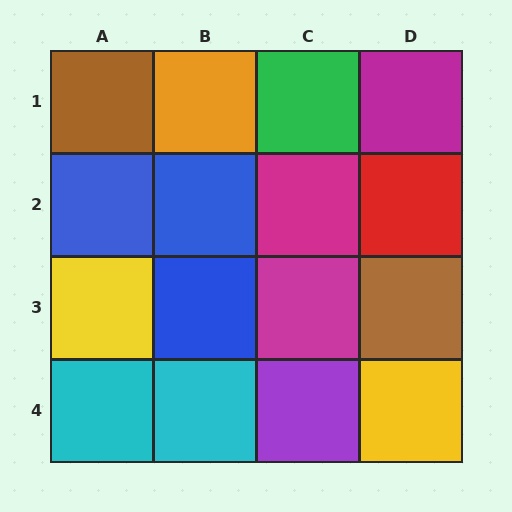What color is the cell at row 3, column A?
Yellow.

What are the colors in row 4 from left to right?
Cyan, cyan, purple, yellow.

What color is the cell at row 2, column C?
Magenta.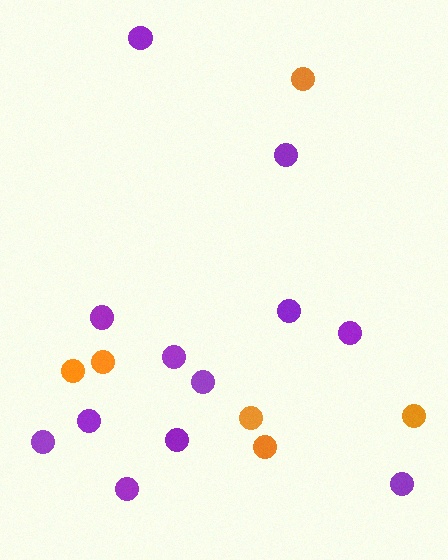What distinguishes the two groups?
There are 2 groups: one group of purple circles (12) and one group of orange circles (6).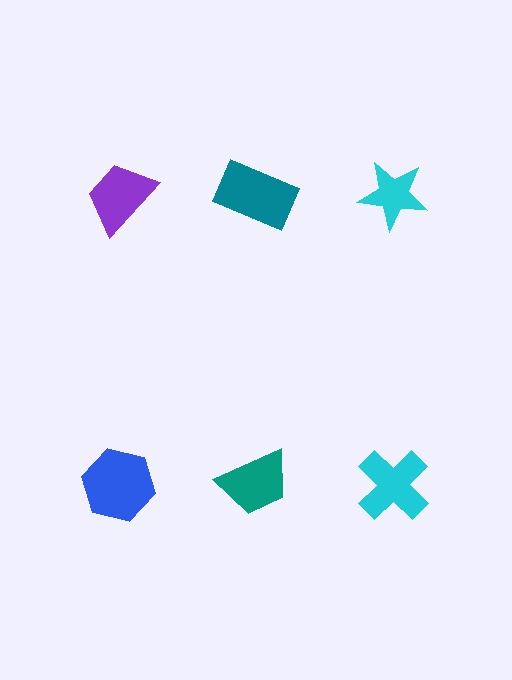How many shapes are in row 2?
3 shapes.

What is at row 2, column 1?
A blue hexagon.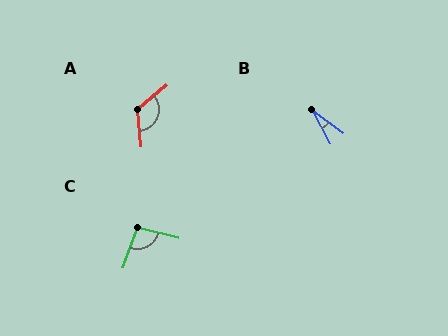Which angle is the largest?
A, at approximately 125 degrees.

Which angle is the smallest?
B, at approximately 25 degrees.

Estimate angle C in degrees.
Approximately 96 degrees.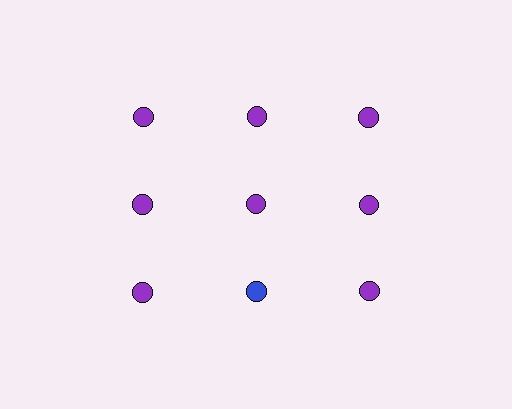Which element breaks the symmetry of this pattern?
The blue circle in the third row, second from left column breaks the symmetry. All other shapes are purple circles.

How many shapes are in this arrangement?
There are 9 shapes arranged in a grid pattern.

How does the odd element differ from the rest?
It has a different color: blue instead of purple.